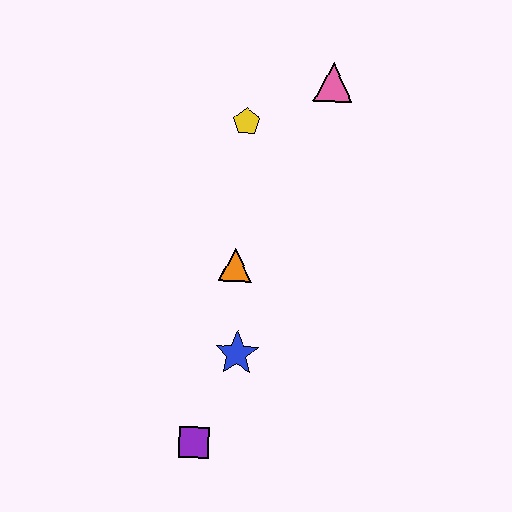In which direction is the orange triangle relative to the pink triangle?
The orange triangle is below the pink triangle.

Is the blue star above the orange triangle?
No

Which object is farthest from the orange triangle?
The pink triangle is farthest from the orange triangle.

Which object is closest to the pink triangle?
The yellow pentagon is closest to the pink triangle.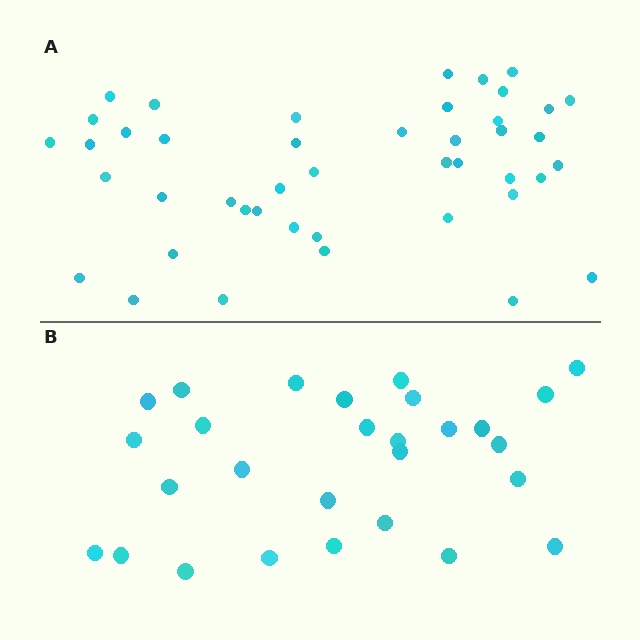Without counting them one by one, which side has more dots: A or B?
Region A (the top region) has more dots.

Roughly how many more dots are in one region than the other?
Region A has approximately 15 more dots than region B.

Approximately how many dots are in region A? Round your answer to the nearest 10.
About 40 dots. (The exact count is 44, which rounds to 40.)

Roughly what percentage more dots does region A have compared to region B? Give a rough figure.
About 55% more.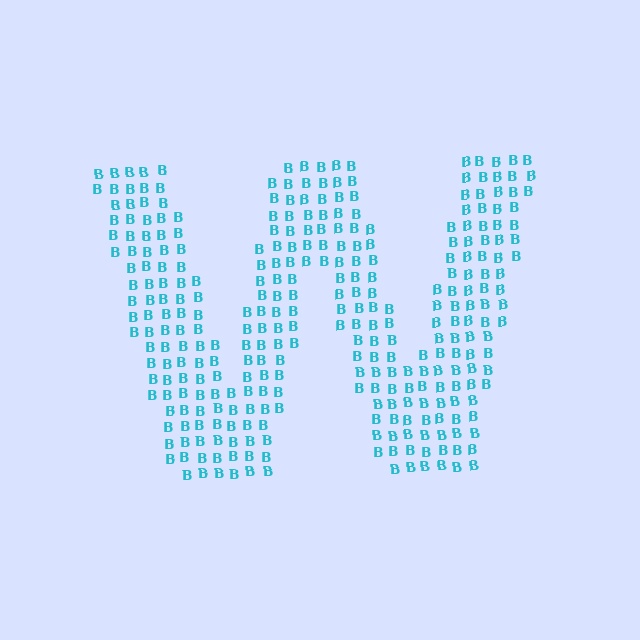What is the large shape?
The large shape is the letter W.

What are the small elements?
The small elements are letter B's.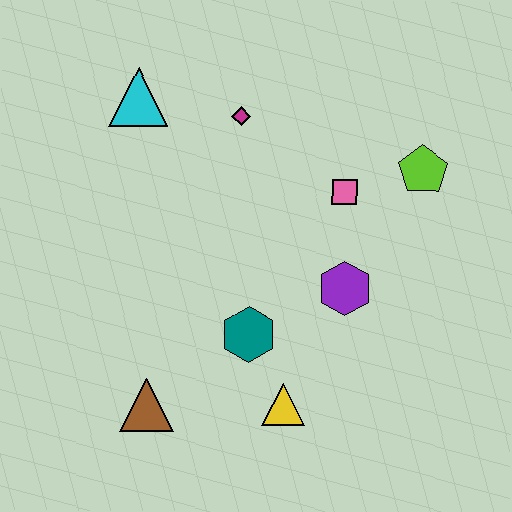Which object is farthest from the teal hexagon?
The cyan triangle is farthest from the teal hexagon.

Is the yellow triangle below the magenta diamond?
Yes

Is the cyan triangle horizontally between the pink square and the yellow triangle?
No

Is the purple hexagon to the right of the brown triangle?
Yes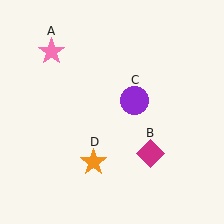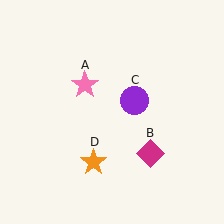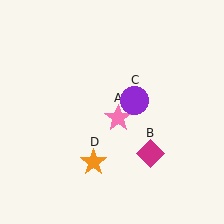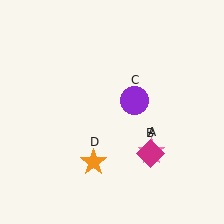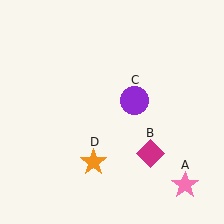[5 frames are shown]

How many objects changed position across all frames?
1 object changed position: pink star (object A).